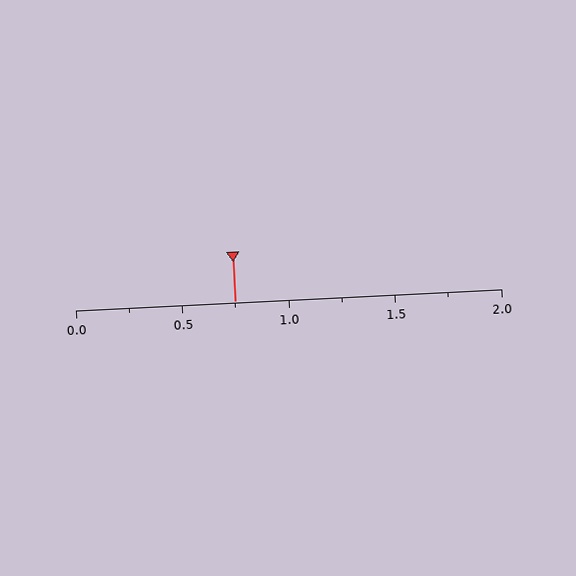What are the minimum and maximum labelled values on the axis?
The axis runs from 0.0 to 2.0.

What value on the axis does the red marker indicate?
The marker indicates approximately 0.75.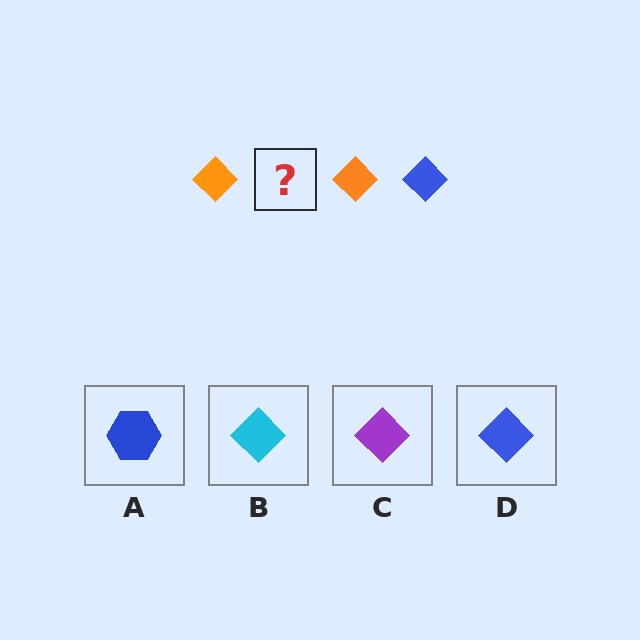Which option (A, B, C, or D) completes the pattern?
D.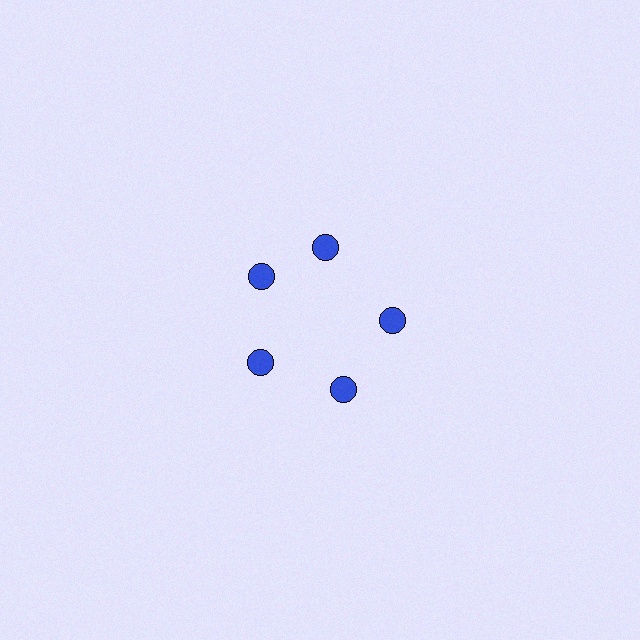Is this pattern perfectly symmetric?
No. The 5 blue circles are arranged in a ring, but one element near the 1 o'clock position is rotated out of alignment along the ring, breaking the 5-fold rotational symmetry.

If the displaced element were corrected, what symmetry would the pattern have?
It would have 5-fold rotational symmetry — the pattern would map onto itself every 72 degrees.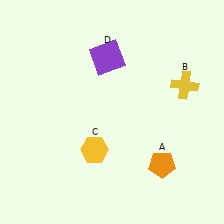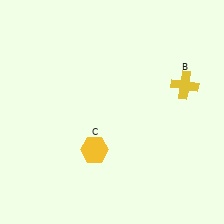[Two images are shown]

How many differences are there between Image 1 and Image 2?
There are 2 differences between the two images.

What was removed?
The orange pentagon (A), the purple square (D) were removed in Image 2.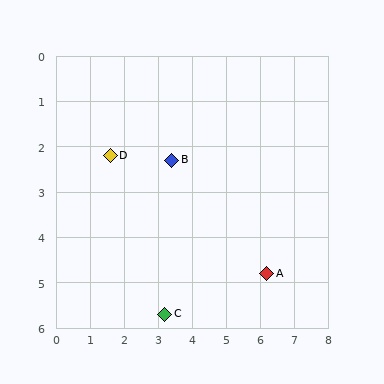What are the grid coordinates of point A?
Point A is at approximately (6.2, 4.8).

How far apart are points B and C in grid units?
Points B and C are about 3.4 grid units apart.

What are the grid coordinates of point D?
Point D is at approximately (1.6, 2.2).